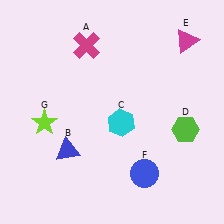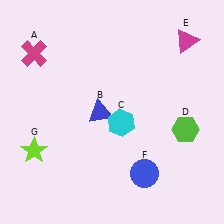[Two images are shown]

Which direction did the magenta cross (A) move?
The magenta cross (A) moved left.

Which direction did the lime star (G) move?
The lime star (G) moved down.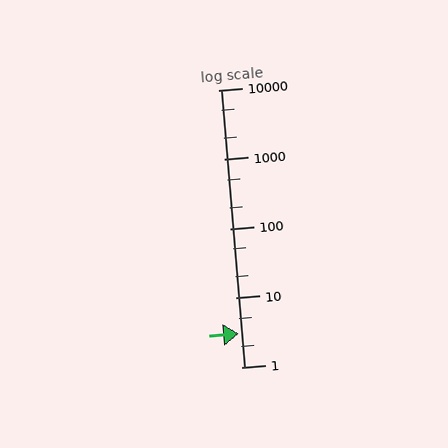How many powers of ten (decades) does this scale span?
The scale spans 4 decades, from 1 to 10000.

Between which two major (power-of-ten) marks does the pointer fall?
The pointer is between 1 and 10.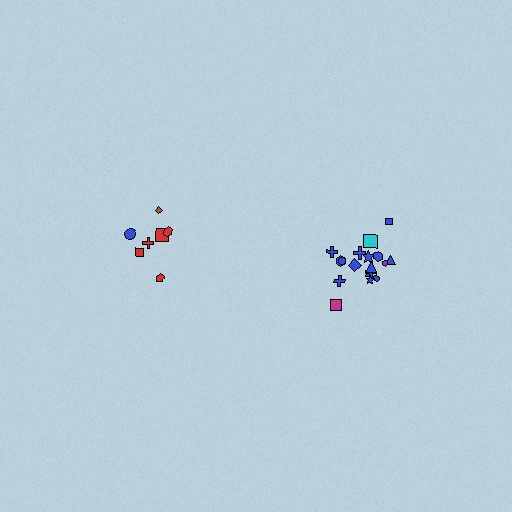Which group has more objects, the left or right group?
The right group.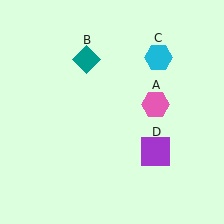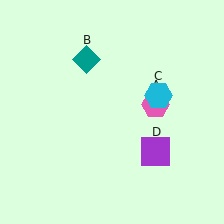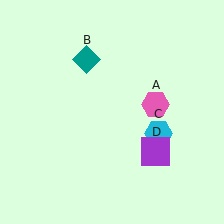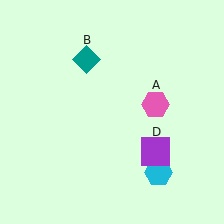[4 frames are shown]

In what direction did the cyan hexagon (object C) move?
The cyan hexagon (object C) moved down.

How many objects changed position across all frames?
1 object changed position: cyan hexagon (object C).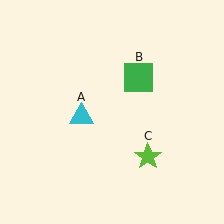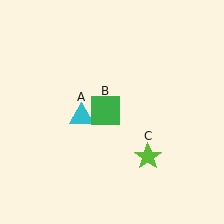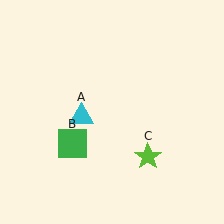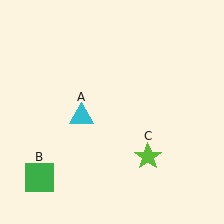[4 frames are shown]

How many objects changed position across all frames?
1 object changed position: green square (object B).